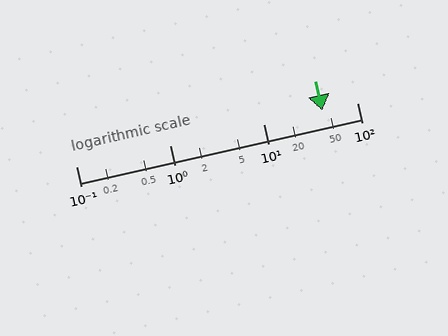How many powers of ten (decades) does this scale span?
The scale spans 3 decades, from 0.1 to 100.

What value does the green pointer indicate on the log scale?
The pointer indicates approximately 43.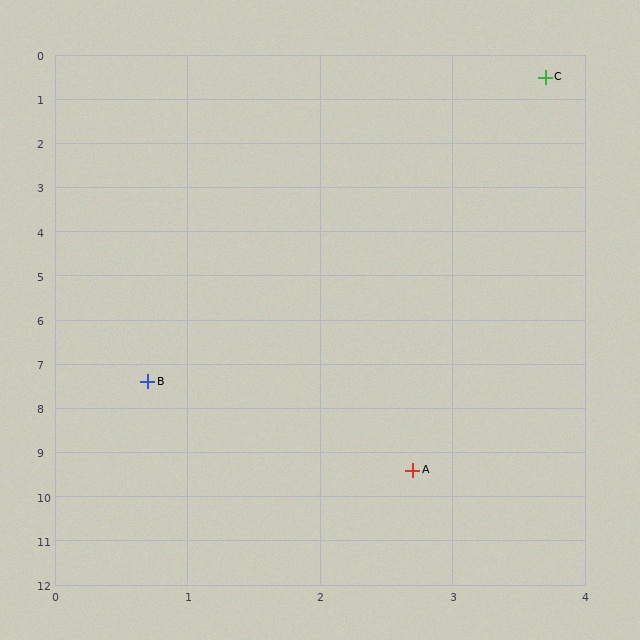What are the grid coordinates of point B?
Point B is at approximately (0.7, 7.4).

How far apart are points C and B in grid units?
Points C and B are about 7.5 grid units apart.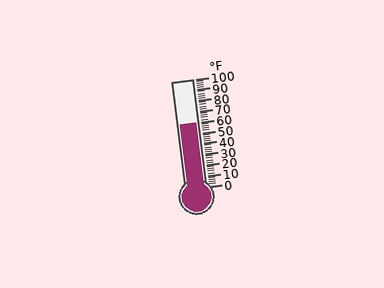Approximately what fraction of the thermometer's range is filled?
The thermometer is filled to approximately 60% of its range.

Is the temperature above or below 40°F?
The temperature is above 40°F.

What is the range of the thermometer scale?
The thermometer scale ranges from 0°F to 100°F.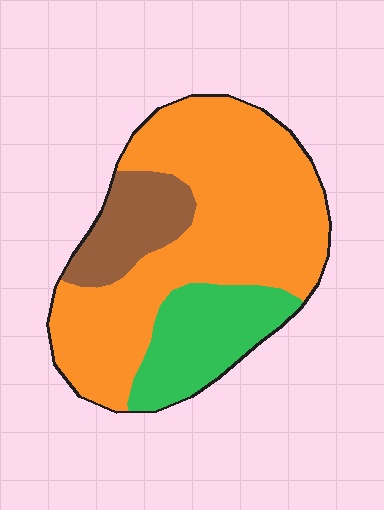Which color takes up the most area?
Orange, at roughly 65%.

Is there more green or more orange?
Orange.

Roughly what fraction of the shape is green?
Green covers about 20% of the shape.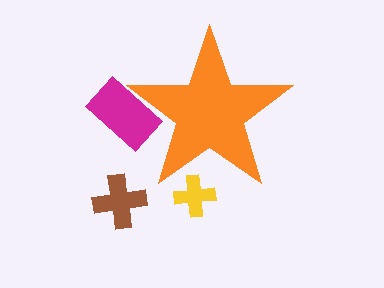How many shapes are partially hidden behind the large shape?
2 shapes are partially hidden.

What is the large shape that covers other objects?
An orange star.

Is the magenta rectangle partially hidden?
Yes, the magenta rectangle is partially hidden behind the orange star.